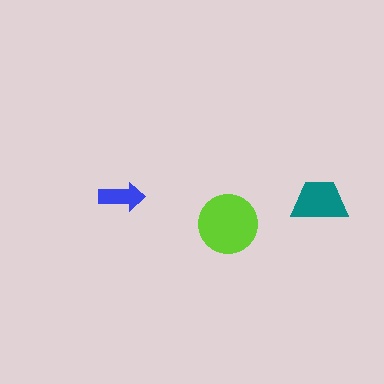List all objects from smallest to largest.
The blue arrow, the teal trapezoid, the lime circle.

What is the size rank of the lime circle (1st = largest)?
1st.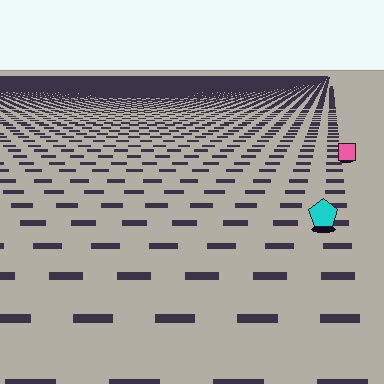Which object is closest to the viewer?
The cyan pentagon is closest. The texture marks near it are larger and more spread out.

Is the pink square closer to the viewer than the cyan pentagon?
No. The cyan pentagon is closer — you can tell from the texture gradient: the ground texture is coarser near it.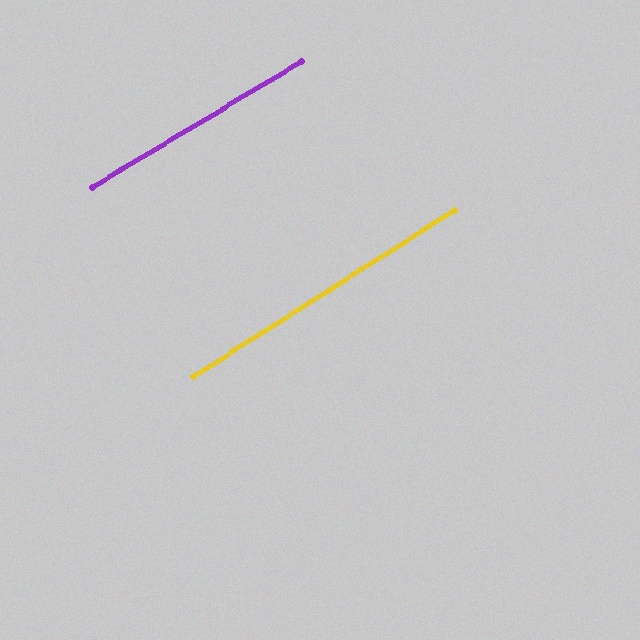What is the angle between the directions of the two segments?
Approximately 1 degree.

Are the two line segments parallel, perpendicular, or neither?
Parallel — their directions differ by only 1.4°.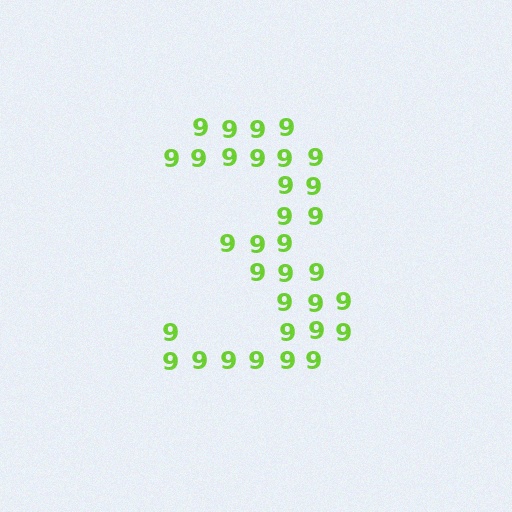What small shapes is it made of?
It is made of small digit 9's.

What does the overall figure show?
The overall figure shows the digit 3.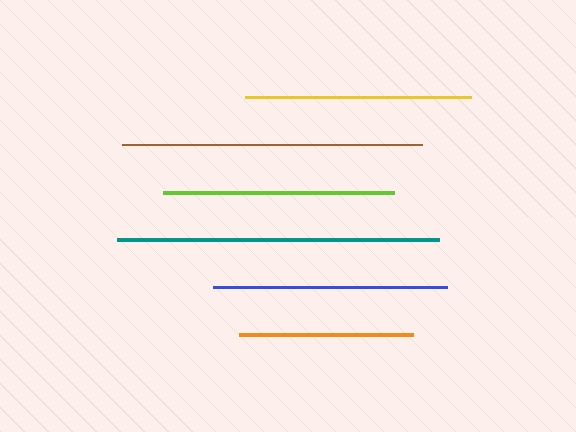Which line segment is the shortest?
The orange line is the shortest at approximately 174 pixels.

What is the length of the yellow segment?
The yellow segment is approximately 226 pixels long.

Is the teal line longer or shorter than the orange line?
The teal line is longer than the orange line.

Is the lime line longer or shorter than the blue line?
The blue line is longer than the lime line.